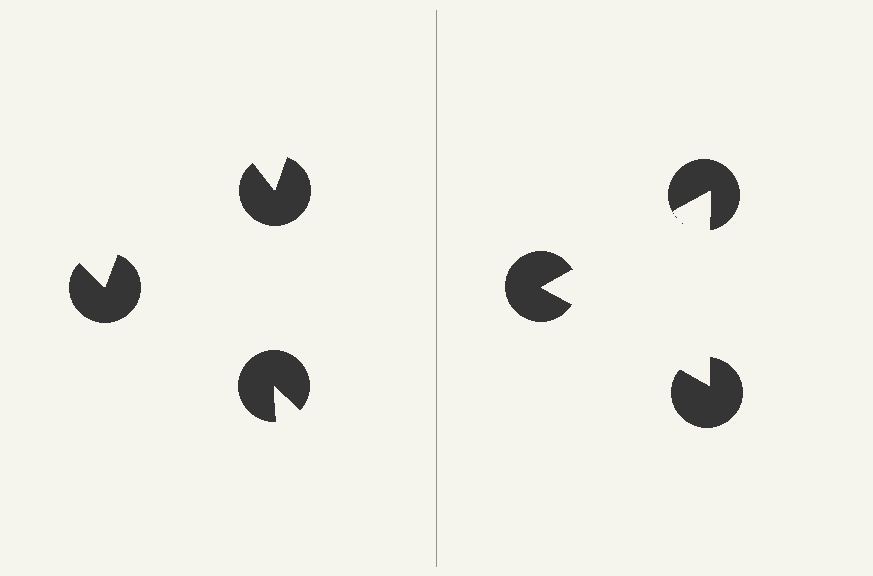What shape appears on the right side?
An illusory triangle.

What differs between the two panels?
The pac-man discs are positioned identically on both sides; only the wedge orientations differ. On the right they align to a triangle; on the left they are misaligned.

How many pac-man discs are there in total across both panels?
6 — 3 on each side.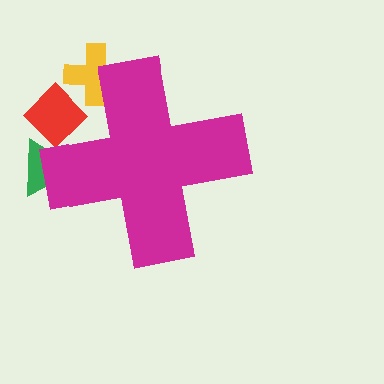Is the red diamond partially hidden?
Yes, the red diamond is partially hidden behind the magenta cross.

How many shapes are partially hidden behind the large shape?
3 shapes are partially hidden.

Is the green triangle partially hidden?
Yes, the green triangle is partially hidden behind the magenta cross.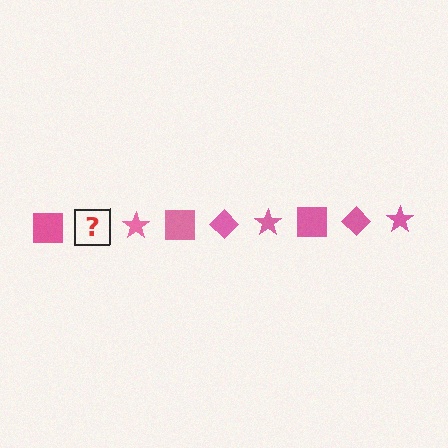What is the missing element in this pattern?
The missing element is a pink diamond.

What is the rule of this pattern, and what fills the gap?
The rule is that the pattern cycles through square, diamond, star shapes in pink. The gap should be filled with a pink diamond.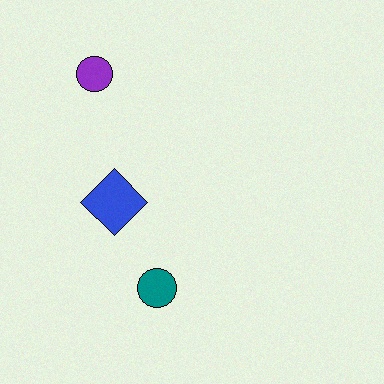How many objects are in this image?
There are 3 objects.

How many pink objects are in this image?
There are no pink objects.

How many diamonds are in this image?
There is 1 diamond.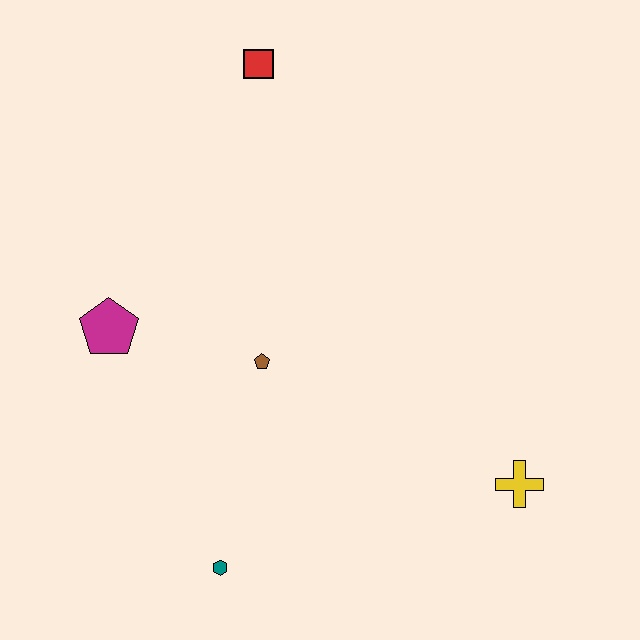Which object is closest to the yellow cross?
The brown pentagon is closest to the yellow cross.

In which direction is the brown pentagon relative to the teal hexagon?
The brown pentagon is above the teal hexagon.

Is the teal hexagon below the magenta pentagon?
Yes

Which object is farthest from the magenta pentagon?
The yellow cross is farthest from the magenta pentagon.